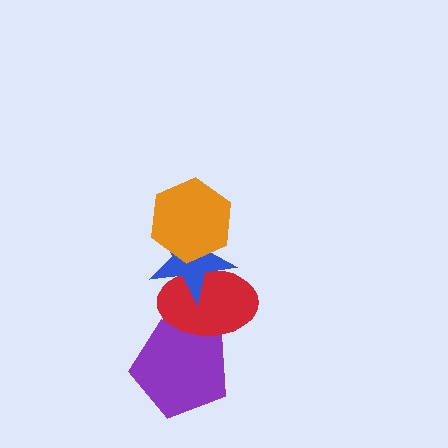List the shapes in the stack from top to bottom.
From top to bottom: the orange hexagon, the blue star, the red ellipse, the purple pentagon.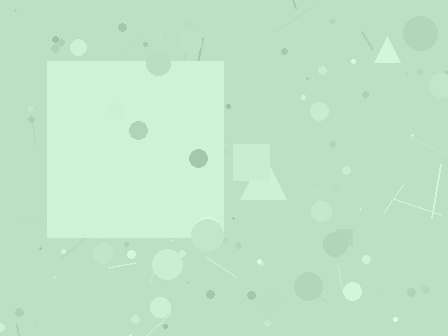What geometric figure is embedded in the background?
A square is embedded in the background.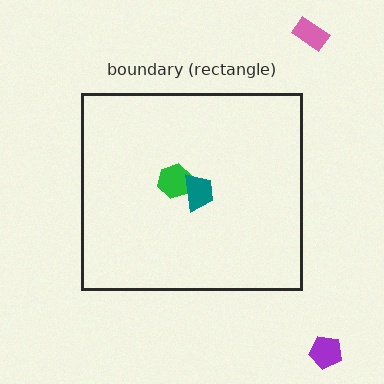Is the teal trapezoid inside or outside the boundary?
Inside.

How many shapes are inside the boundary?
2 inside, 2 outside.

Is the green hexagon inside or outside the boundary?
Inside.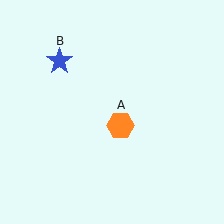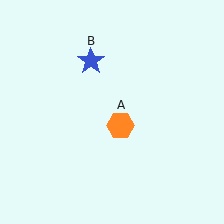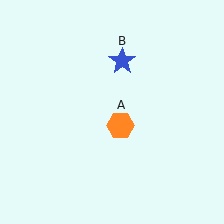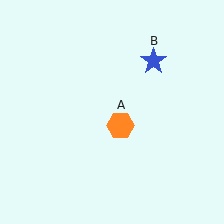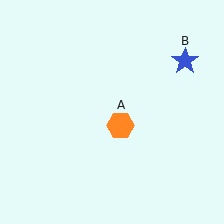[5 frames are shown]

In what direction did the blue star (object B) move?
The blue star (object B) moved right.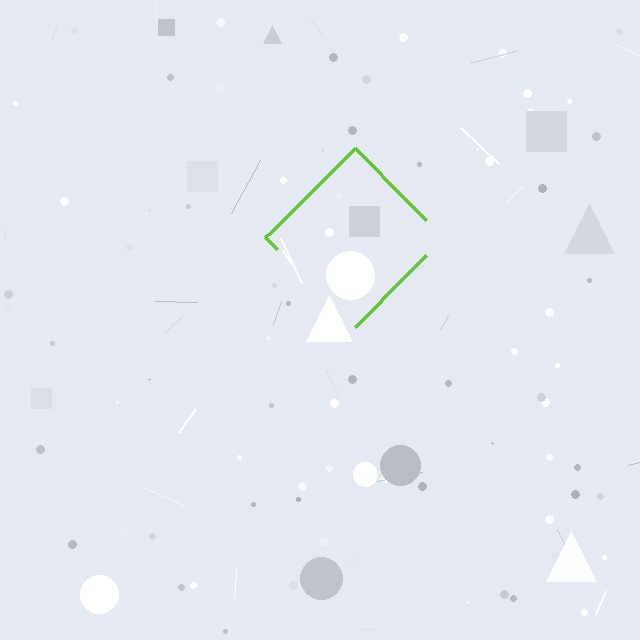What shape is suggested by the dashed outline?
The dashed outline suggests a diamond.